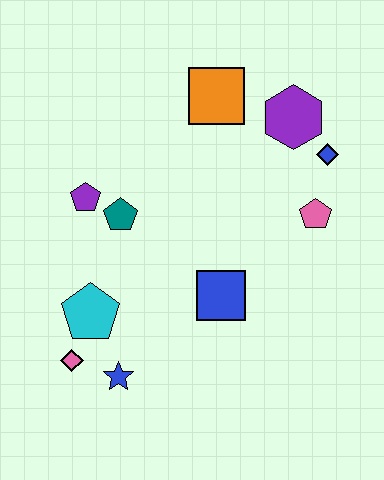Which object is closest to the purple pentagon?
The teal pentagon is closest to the purple pentagon.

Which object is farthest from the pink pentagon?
The pink diamond is farthest from the pink pentagon.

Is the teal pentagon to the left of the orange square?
Yes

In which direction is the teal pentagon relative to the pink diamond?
The teal pentagon is above the pink diamond.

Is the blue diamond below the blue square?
No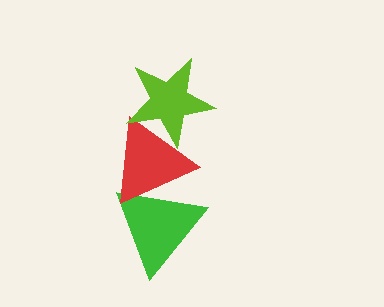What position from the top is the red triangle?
The red triangle is 2nd from the top.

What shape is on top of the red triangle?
The lime star is on top of the red triangle.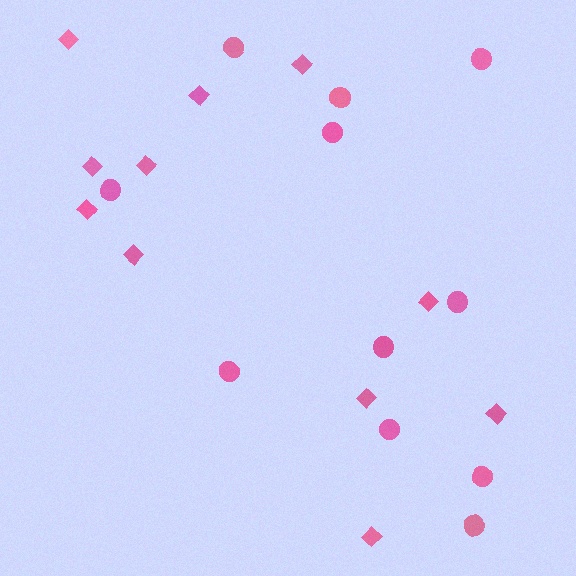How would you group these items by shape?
There are 2 groups: one group of diamonds (11) and one group of circles (11).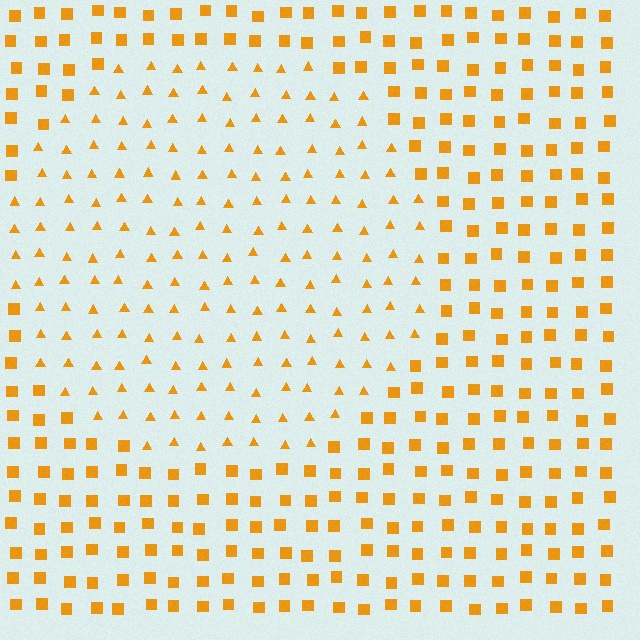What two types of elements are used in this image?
The image uses triangles inside the circle region and squares outside it.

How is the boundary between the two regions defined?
The boundary is defined by a change in element shape: triangles inside vs. squares outside. All elements share the same color and spacing.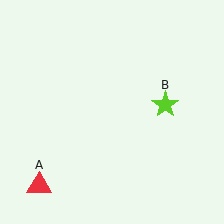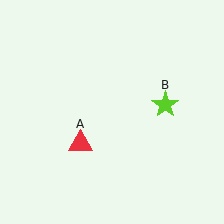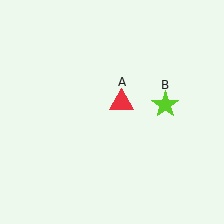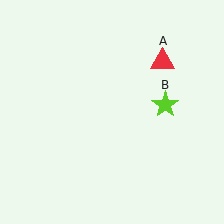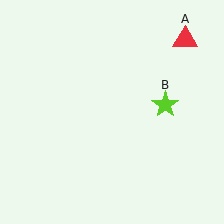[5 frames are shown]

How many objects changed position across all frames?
1 object changed position: red triangle (object A).